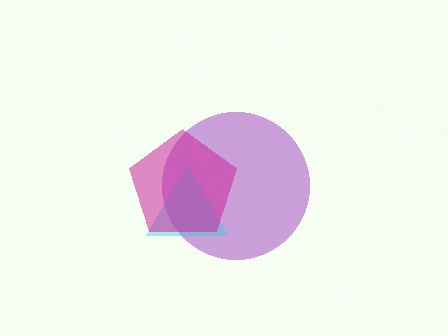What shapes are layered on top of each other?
The layered shapes are: a purple circle, a cyan triangle, a magenta pentagon.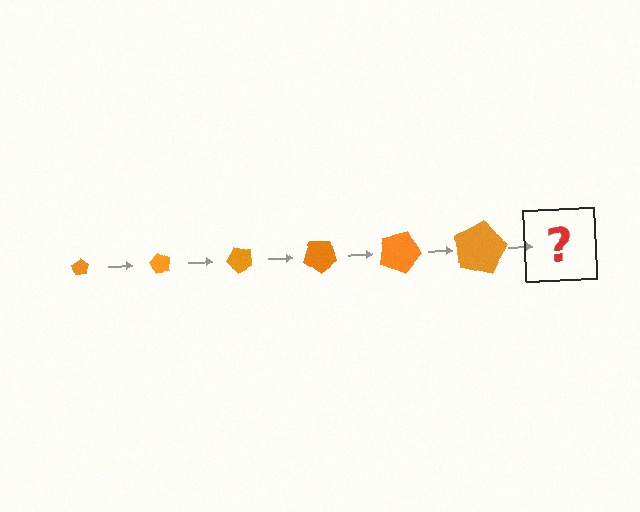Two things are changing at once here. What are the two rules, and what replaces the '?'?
The two rules are that the pentagon grows larger each step and it rotates 60 degrees each step. The '?' should be a pentagon, larger than the previous one and rotated 360 degrees from the start.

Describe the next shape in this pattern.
It should be a pentagon, larger than the previous one and rotated 360 degrees from the start.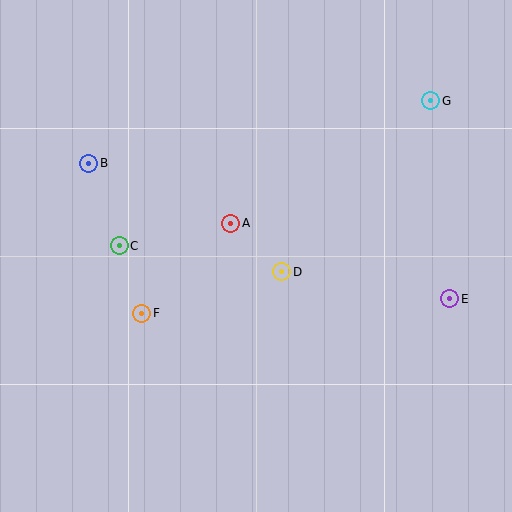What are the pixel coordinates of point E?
Point E is at (450, 299).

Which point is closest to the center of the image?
Point D at (282, 272) is closest to the center.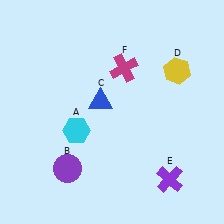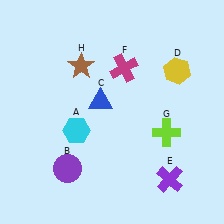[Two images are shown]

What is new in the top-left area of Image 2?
A brown star (H) was added in the top-left area of Image 2.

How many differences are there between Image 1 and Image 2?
There are 2 differences between the two images.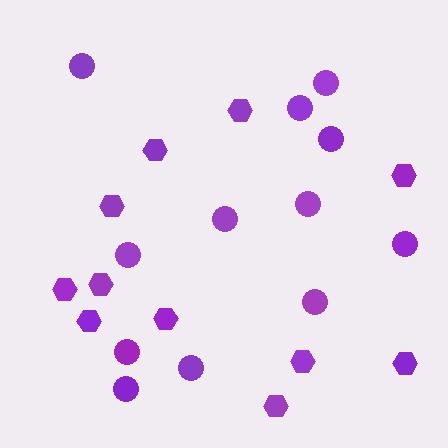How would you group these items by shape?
There are 2 groups: one group of hexagons (11) and one group of circles (12).